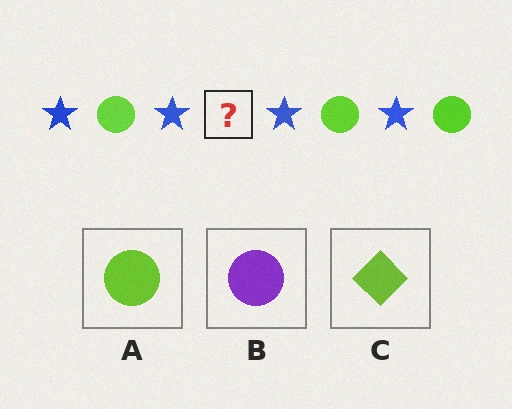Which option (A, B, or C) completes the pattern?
A.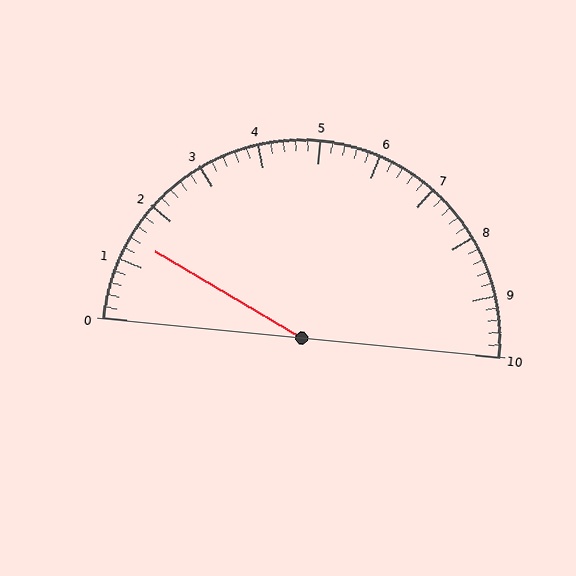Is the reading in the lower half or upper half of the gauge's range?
The reading is in the lower half of the range (0 to 10).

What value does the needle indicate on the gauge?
The needle indicates approximately 1.4.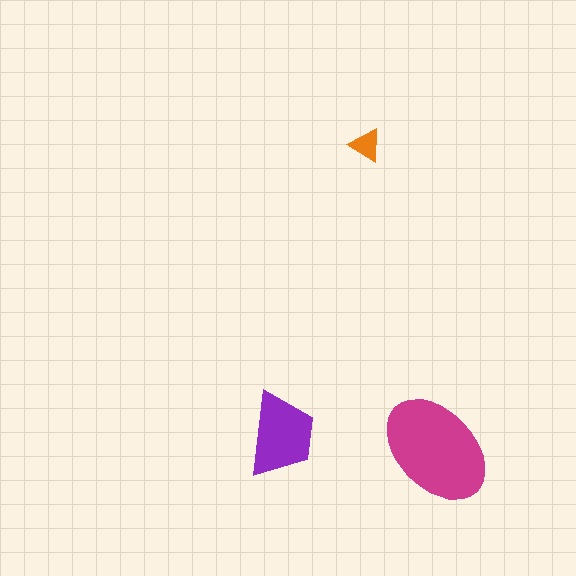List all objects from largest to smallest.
The magenta ellipse, the purple trapezoid, the orange triangle.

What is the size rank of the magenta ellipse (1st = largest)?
1st.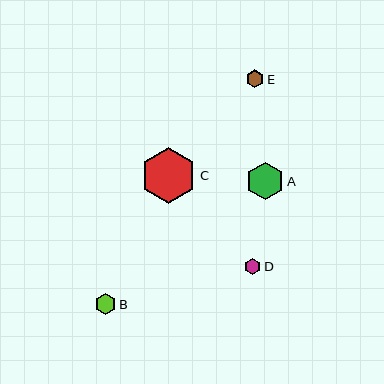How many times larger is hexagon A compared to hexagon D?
Hexagon A is approximately 2.3 times the size of hexagon D.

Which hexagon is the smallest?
Hexagon D is the smallest with a size of approximately 16 pixels.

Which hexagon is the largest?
Hexagon C is the largest with a size of approximately 56 pixels.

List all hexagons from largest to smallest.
From largest to smallest: C, A, B, E, D.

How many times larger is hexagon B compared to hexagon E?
Hexagon B is approximately 1.2 times the size of hexagon E.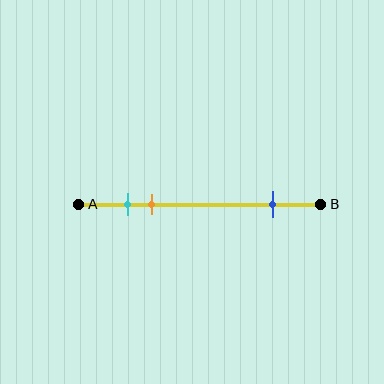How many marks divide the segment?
There are 3 marks dividing the segment.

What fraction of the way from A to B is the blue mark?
The blue mark is approximately 80% (0.8) of the way from A to B.